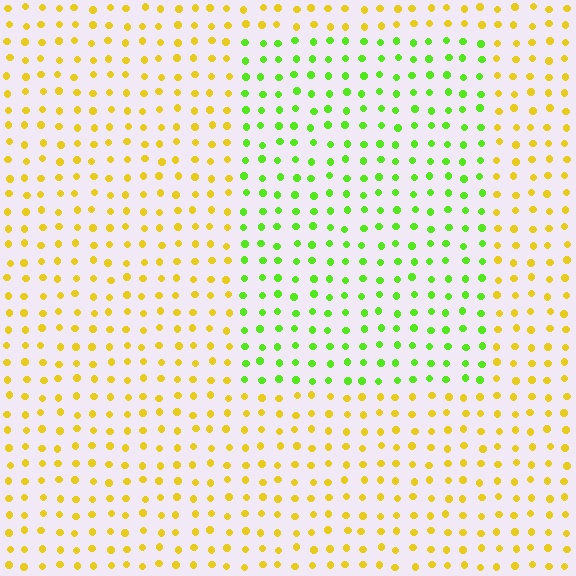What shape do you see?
I see a rectangle.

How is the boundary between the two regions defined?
The boundary is defined purely by a slight shift in hue (about 52 degrees). Spacing, size, and orientation are identical on both sides.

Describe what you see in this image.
The image is filled with small yellow elements in a uniform arrangement. A rectangle-shaped region is visible where the elements are tinted to a slightly different hue, forming a subtle color boundary.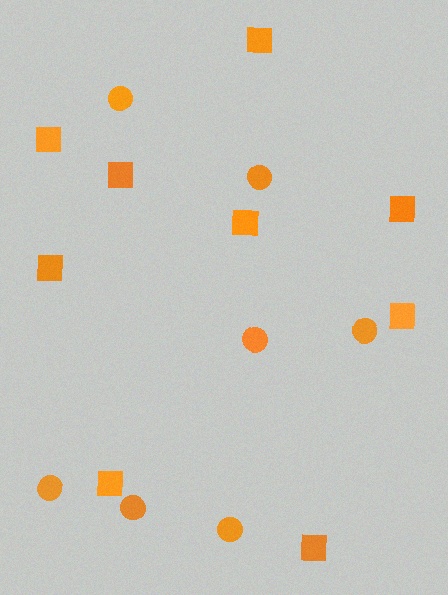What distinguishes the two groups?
There are 2 groups: one group of circles (7) and one group of squares (9).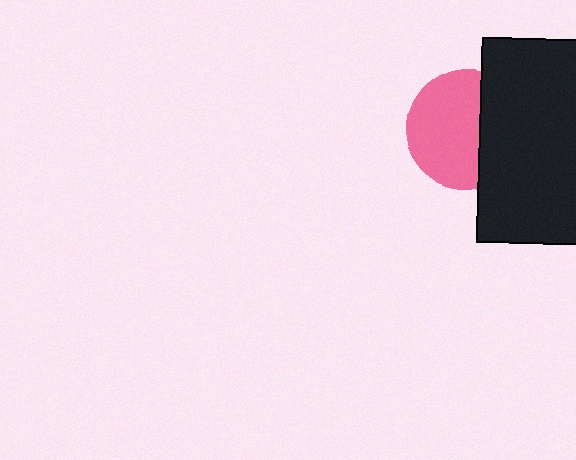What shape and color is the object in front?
The object in front is a black rectangle.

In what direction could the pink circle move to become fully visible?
The pink circle could move left. That would shift it out from behind the black rectangle entirely.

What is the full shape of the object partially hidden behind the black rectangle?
The partially hidden object is a pink circle.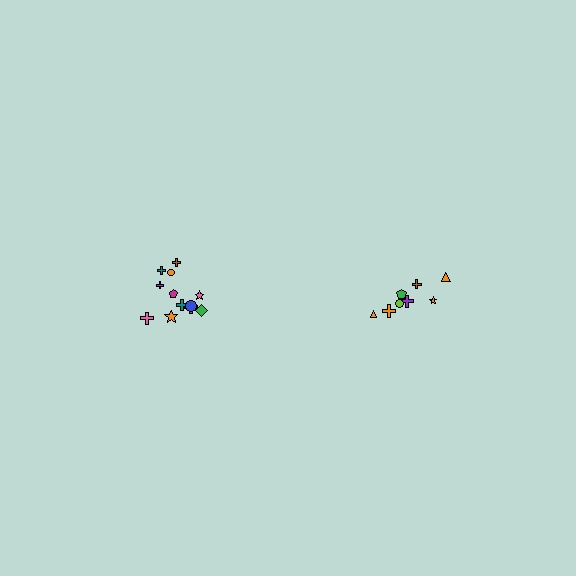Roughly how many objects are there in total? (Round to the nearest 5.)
Roughly 20 objects in total.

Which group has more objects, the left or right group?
The left group.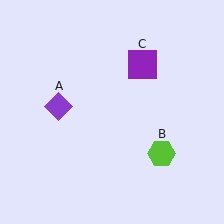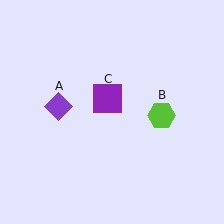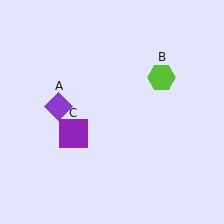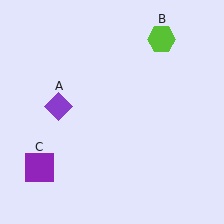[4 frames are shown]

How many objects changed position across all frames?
2 objects changed position: lime hexagon (object B), purple square (object C).